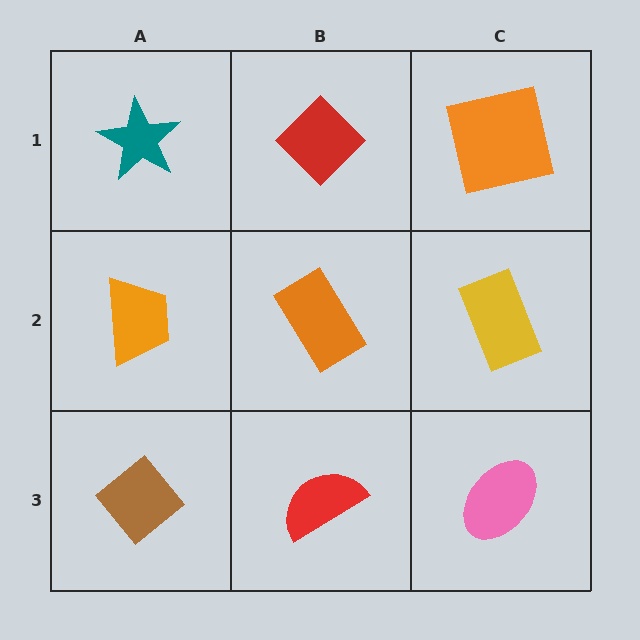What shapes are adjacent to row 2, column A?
A teal star (row 1, column A), a brown diamond (row 3, column A), an orange rectangle (row 2, column B).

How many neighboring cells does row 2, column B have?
4.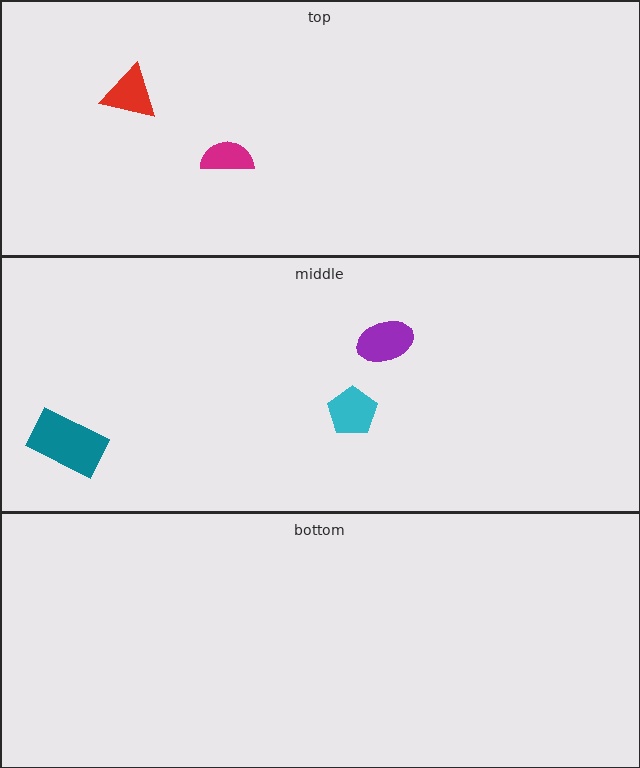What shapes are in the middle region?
The cyan pentagon, the purple ellipse, the teal rectangle.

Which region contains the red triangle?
The top region.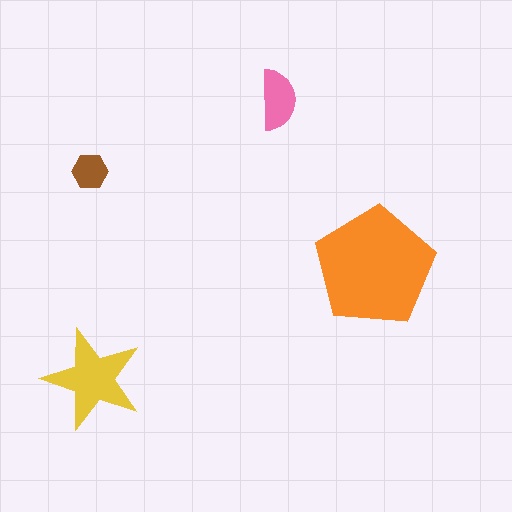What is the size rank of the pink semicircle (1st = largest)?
3rd.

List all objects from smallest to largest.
The brown hexagon, the pink semicircle, the yellow star, the orange pentagon.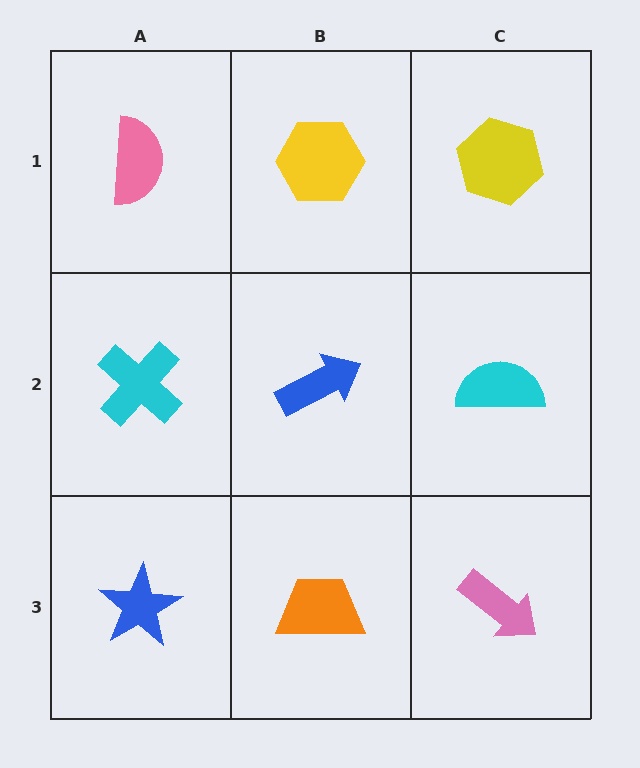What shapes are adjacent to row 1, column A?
A cyan cross (row 2, column A), a yellow hexagon (row 1, column B).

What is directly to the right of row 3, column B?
A pink arrow.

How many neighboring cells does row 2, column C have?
3.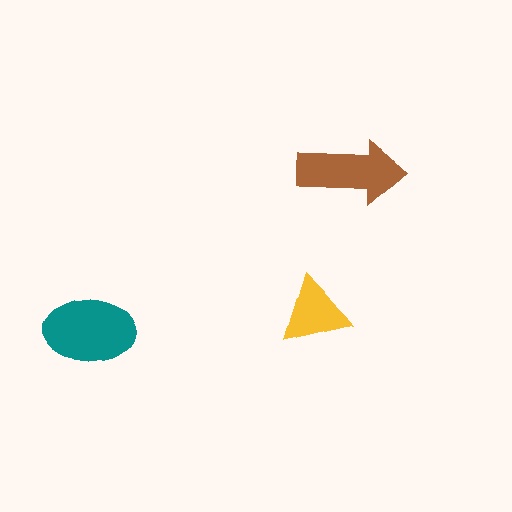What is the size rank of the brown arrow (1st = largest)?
2nd.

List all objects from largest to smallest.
The teal ellipse, the brown arrow, the yellow triangle.